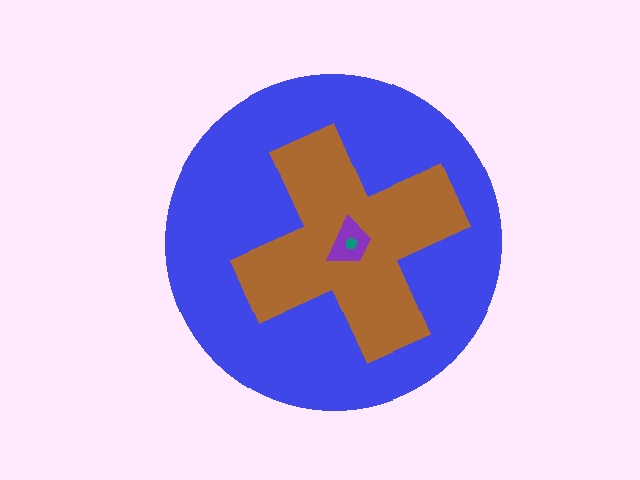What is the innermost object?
The teal pentagon.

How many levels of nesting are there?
4.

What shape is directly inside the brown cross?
The purple trapezoid.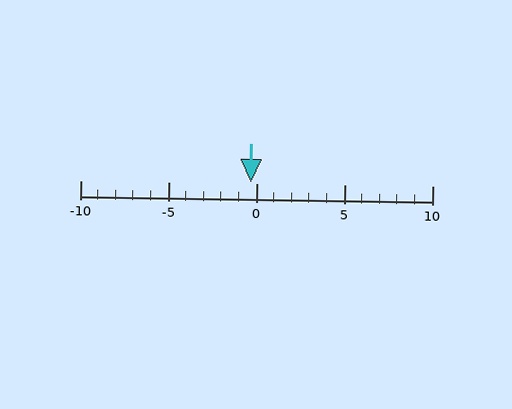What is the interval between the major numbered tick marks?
The major tick marks are spaced 5 units apart.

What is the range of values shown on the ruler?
The ruler shows values from -10 to 10.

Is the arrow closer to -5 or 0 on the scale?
The arrow is closer to 0.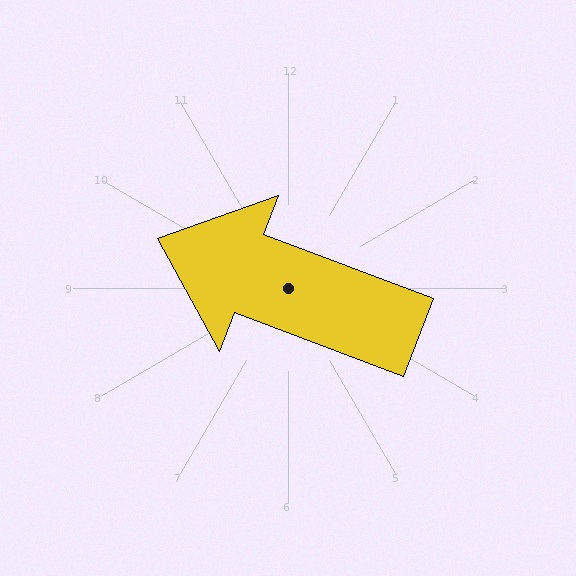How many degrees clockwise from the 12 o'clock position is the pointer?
Approximately 291 degrees.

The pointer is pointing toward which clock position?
Roughly 10 o'clock.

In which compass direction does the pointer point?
West.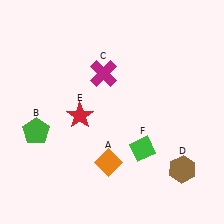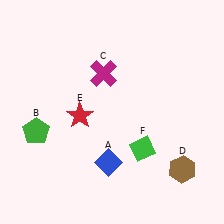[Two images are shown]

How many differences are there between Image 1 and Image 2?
There is 1 difference between the two images.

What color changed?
The diamond (A) changed from orange in Image 1 to blue in Image 2.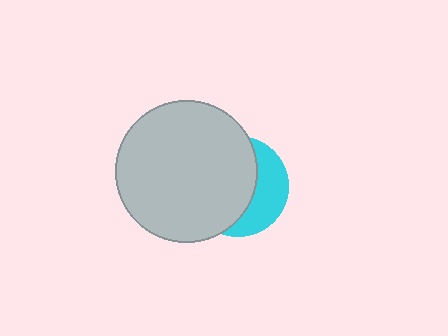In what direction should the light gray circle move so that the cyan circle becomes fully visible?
The light gray circle should move left. That is the shortest direction to clear the overlap and leave the cyan circle fully visible.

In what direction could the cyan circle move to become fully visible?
The cyan circle could move right. That would shift it out from behind the light gray circle entirely.